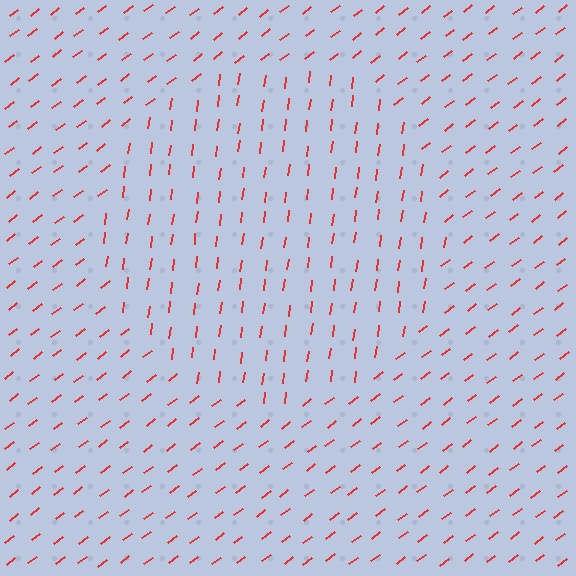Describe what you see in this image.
The image is filled with small red line segments. A circle region in the image has lines oriented differently from the surrounding lines, creating a visible texture boundary.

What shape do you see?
I see a circle.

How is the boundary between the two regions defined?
The boundary is defined purely by a change in line orientation (approximately 45 degrees difference). All lines are the same color and thickness.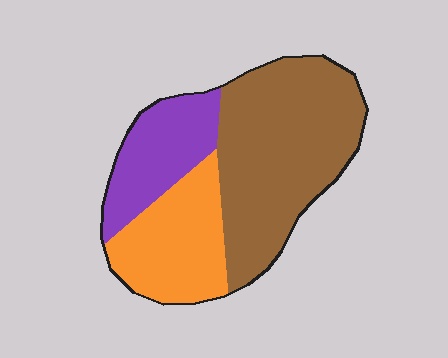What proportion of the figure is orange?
Orange takes up about one quarter (1/4) of the figure.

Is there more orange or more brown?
Brown.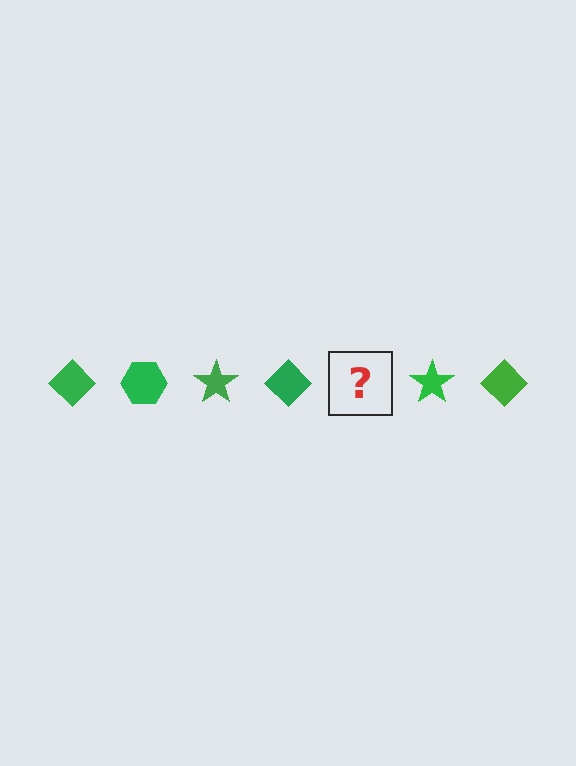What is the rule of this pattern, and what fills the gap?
The rule is that the pattern cycles through diamond, hexagon, star shapes in green. The gap should be filled with a green hexagon.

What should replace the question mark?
The question mark should be replaced with a green hexagon.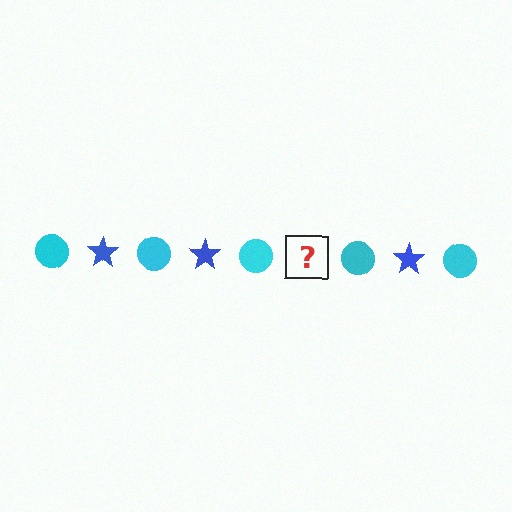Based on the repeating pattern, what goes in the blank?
The blank should be a blue star.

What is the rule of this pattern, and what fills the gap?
The rule is that the pattern alternates between cyan circle and blue star. The gap should be filled with a blue star.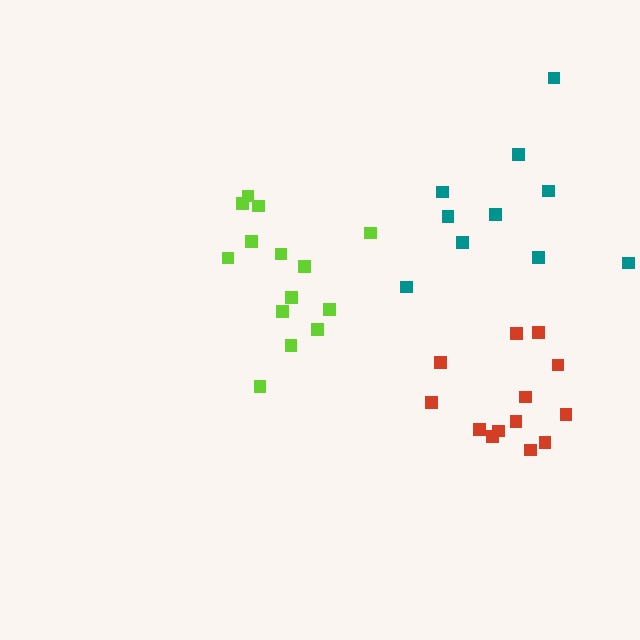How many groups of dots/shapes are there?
There are 3 groups.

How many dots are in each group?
Group 1: 13 dots, Group 2: 14 dots, Group 3: 10 dots (37 total).